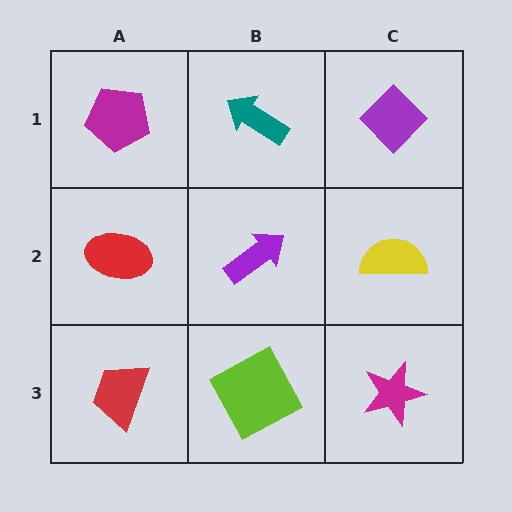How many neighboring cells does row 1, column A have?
2.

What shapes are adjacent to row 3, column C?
A yellow semicircle (row 2, column C), a lime square (row 3, column B).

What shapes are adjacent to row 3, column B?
A purple arrow (row 2, column B), a red trapezoid (row 3, column A), a magenta star (row 3, column C).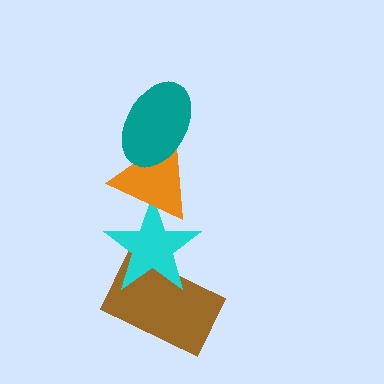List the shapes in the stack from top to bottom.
From top to bottom: the teal ellipse, the orange triangle, the cyan star, the brown rectangle.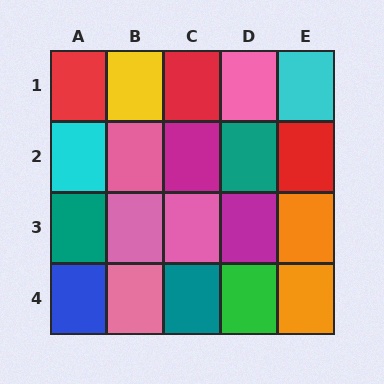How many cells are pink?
5 cells are pink.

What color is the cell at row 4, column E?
Orange.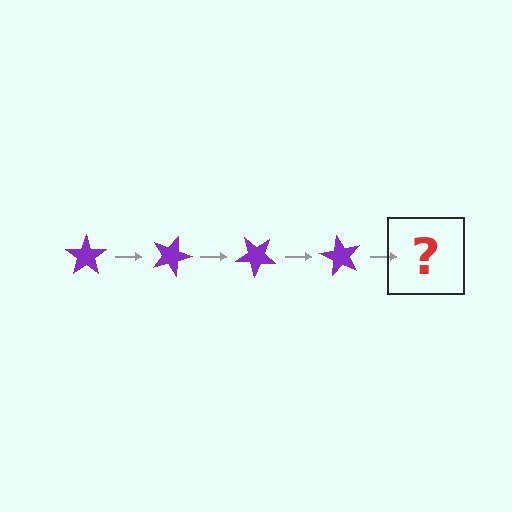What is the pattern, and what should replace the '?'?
The pattern is that the star rotates 20 degrees each step. The '?' should be a purple star rotated 80 degrees.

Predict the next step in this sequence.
The next step is a purple star rotated 80 degrees.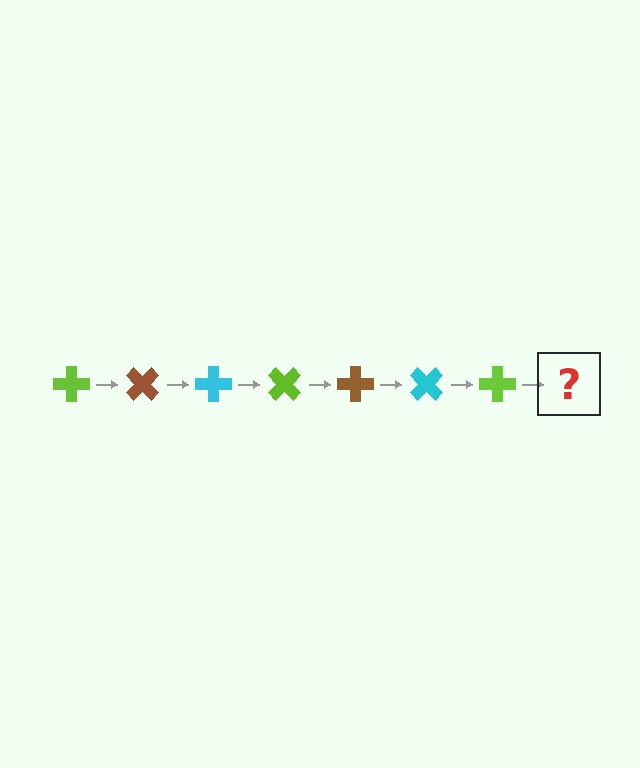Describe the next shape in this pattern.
It should be a brown cross, rotated 315 degrees from the start.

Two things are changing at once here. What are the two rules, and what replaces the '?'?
The two rules are that it rotates 45 degrees each step and the color cycles through lime, brown, and cyan. The '?' should be a brown cross, rotated 315 degrees from the start.